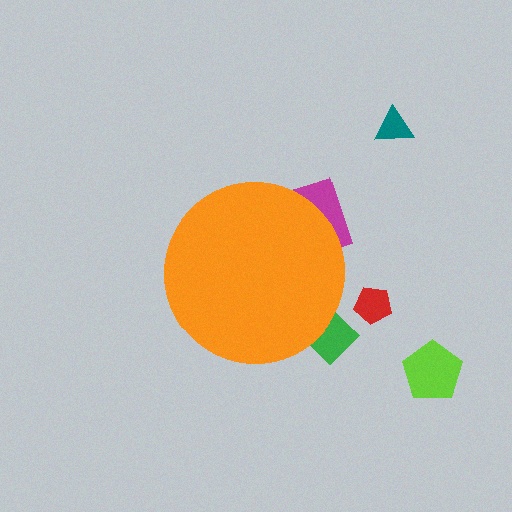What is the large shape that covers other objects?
An orange circle.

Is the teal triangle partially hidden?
No, the teal triangle is fully visible.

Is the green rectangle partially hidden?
Yes, the green rectangle is partially hidden behind the orange circle.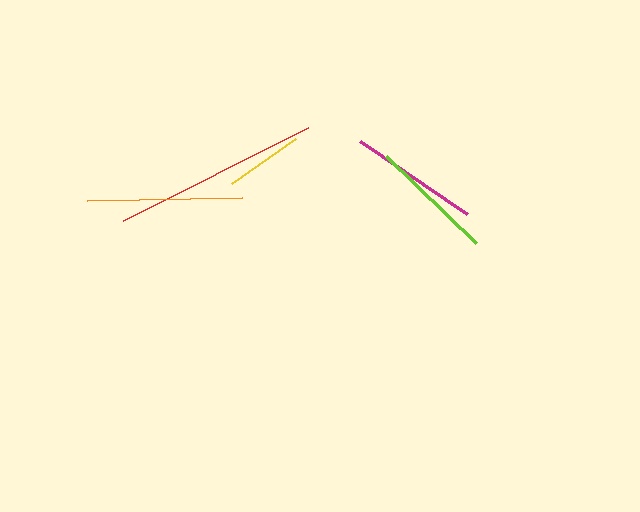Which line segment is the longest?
The red line is the longest at approximately 207 pixels.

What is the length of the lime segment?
The lime segment is approximately 125 pixels long.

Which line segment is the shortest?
The yellow line is the shortest at approximately 78 pixels.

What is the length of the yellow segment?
The yellow segment is approximately 78 pixels long.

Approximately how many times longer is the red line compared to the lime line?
The red line is approximately 1.7 times the length of the lime line.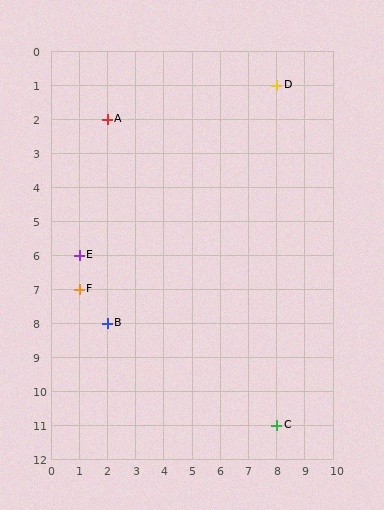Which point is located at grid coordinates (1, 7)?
Point F is at (1, 7).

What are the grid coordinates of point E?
Point E is at grid coordinates (1, 6).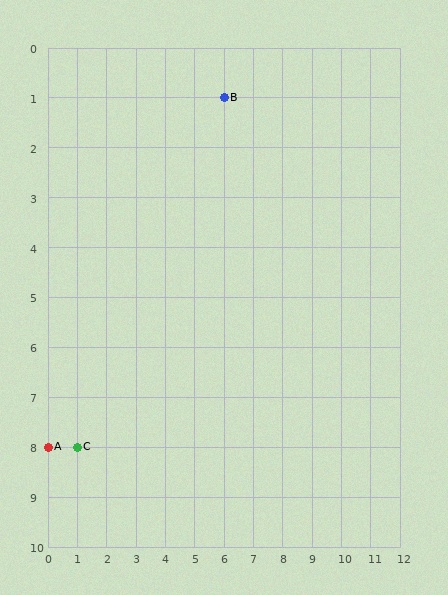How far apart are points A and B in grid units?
Points A and B are 6 columns and 7 rows apart (about 9.2 grid units diagonally).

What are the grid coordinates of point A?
Point A is at grid coordinates (0, 8).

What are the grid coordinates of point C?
Point C is at grid coordinates (1, 8).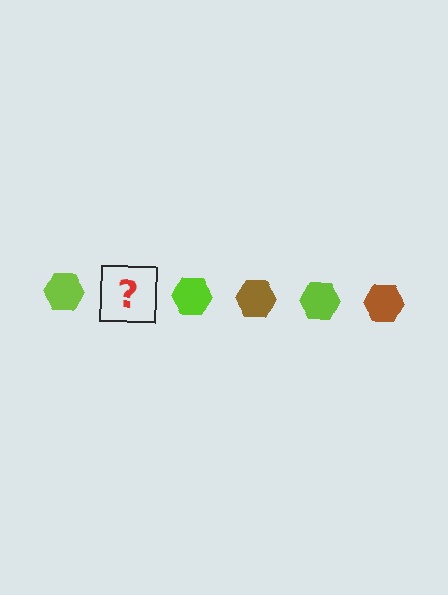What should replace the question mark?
The question mark should be replaced with a brown hexagon.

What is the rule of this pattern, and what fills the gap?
The rule is that the pattern cycles through lime, brown hexagons. The gap should be filled with a brown hexagon.